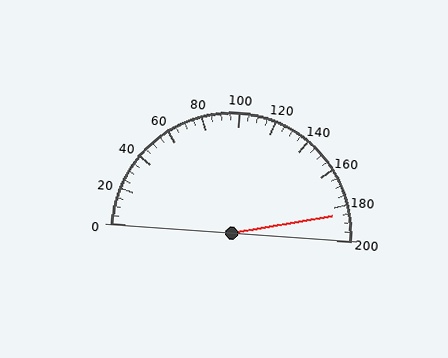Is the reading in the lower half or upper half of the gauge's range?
The reading is in the upper half of the range (0 to 200).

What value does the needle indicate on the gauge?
The needle indicates approximately 185.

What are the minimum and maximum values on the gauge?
The gauge ranges from 0 to 200.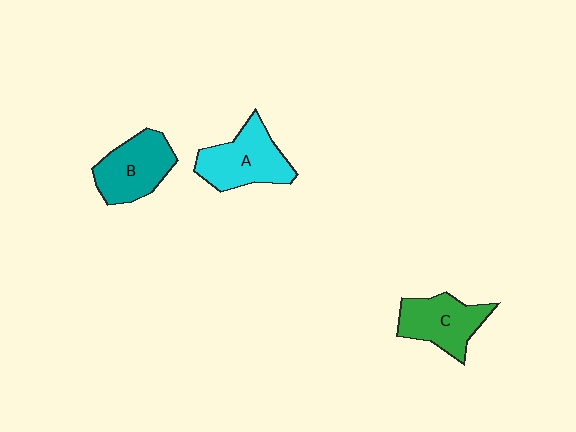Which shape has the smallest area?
Shape C (green).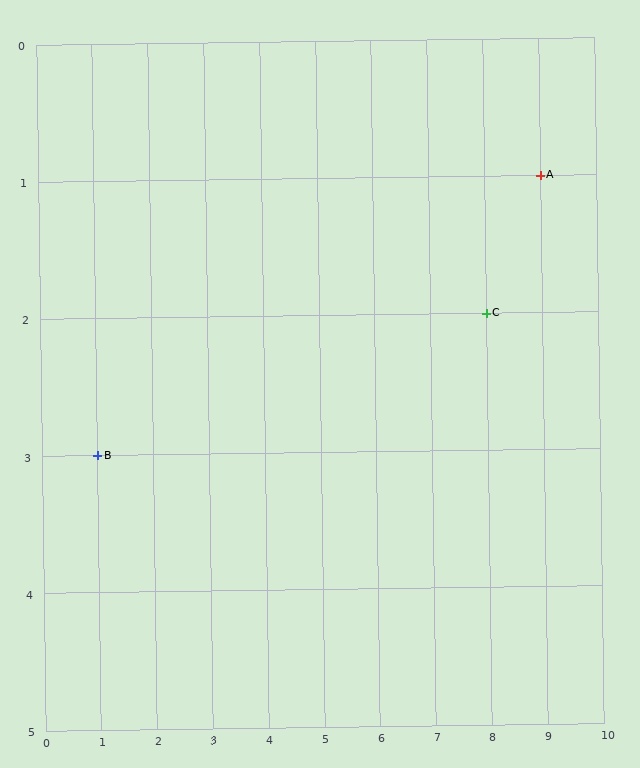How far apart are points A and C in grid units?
Points A and C are 1 column and 1 row apart (about 1.4 grid units diagonally).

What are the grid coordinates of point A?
Point A is at grid coordinates (9, 1).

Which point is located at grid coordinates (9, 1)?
Point A is at (9, 1).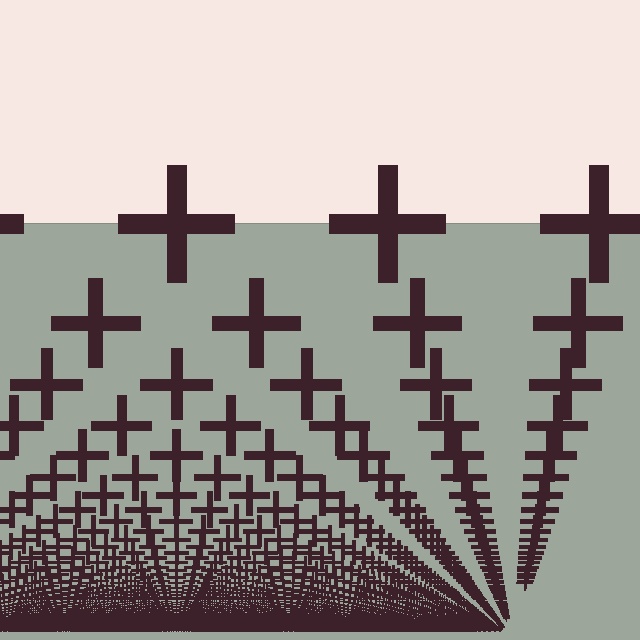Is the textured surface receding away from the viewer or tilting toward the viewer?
The surface appears to tilt toward the viewer. Texture elements get larger and sparser toward the top.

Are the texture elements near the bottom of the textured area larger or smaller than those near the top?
Smaller. The gradient is inverted — elements near the bottom are smaller and denser.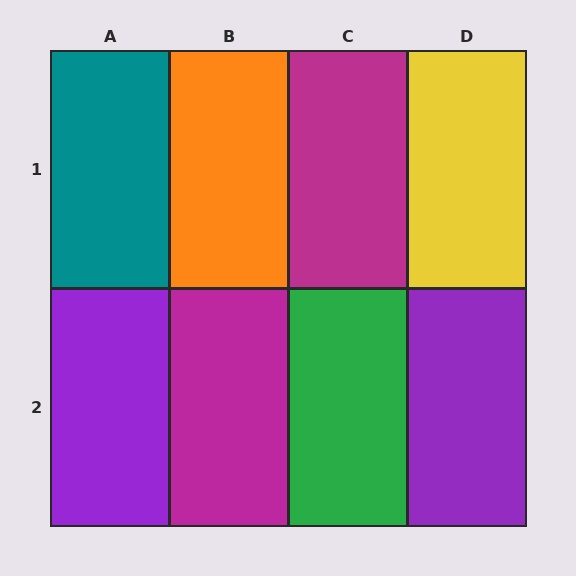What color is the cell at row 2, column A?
Purple.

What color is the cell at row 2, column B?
Magenta.